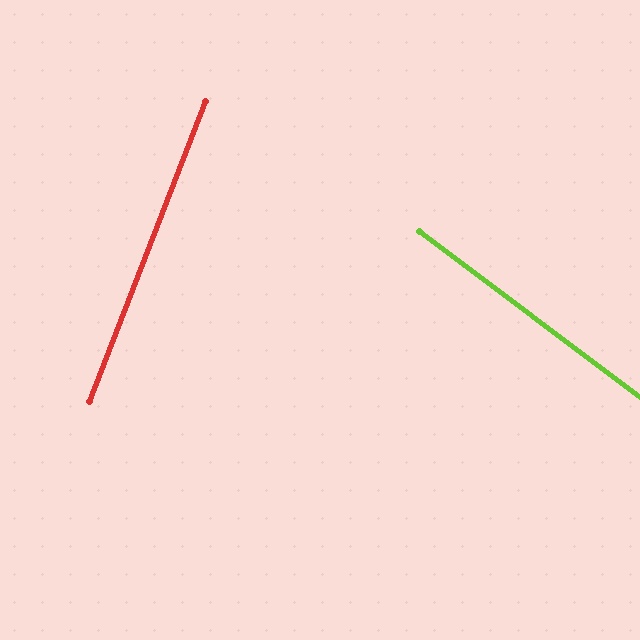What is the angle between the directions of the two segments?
Approximately 74 degrees.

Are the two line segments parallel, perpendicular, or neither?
Neither parallel nor perpendicular — they differ by about 74°.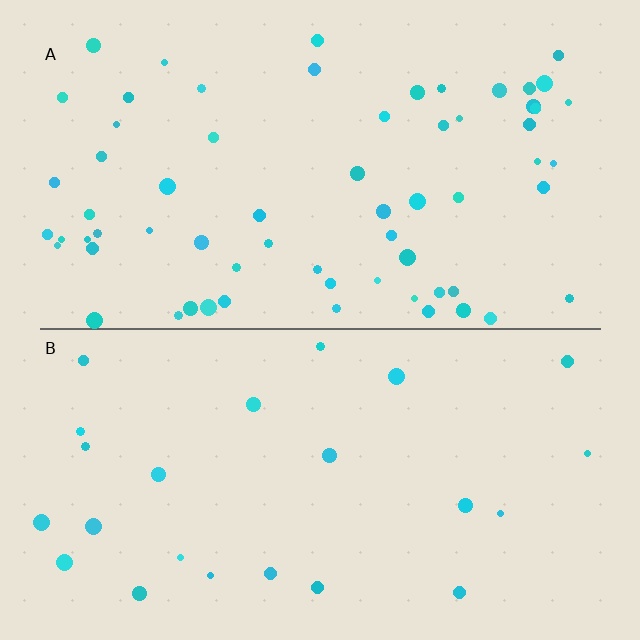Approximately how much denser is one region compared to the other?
Approximately 2.8× — region A over region B.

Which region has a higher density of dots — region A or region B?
A (the top).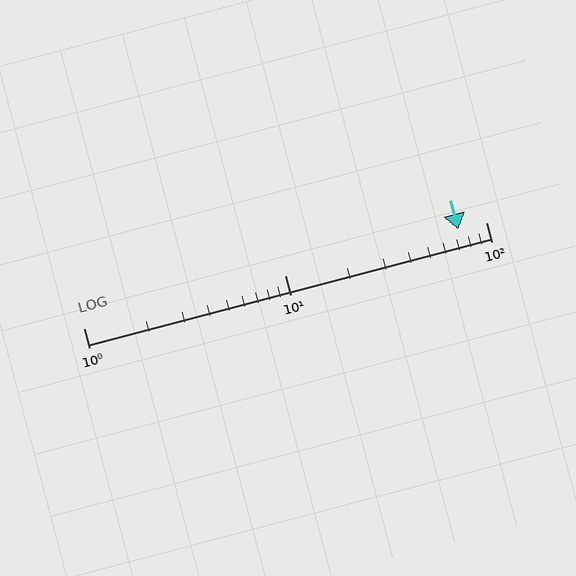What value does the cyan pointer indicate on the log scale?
The pointer indicates approximately 73.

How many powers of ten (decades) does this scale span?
The scale spans 2 decades, from 1 to 100.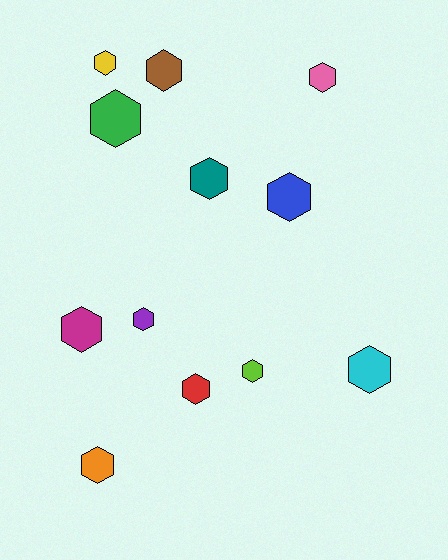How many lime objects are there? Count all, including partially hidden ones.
There is 1 lime object.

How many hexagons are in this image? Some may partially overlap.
There are 12 hexagons.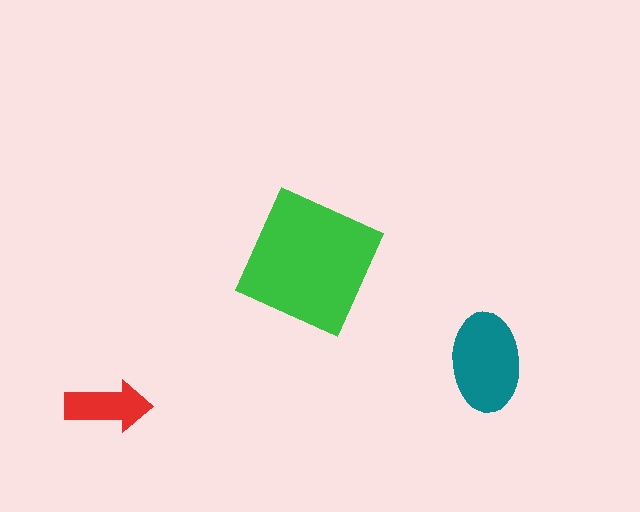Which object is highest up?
The green square is topmost.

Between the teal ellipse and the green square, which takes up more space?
The green square.